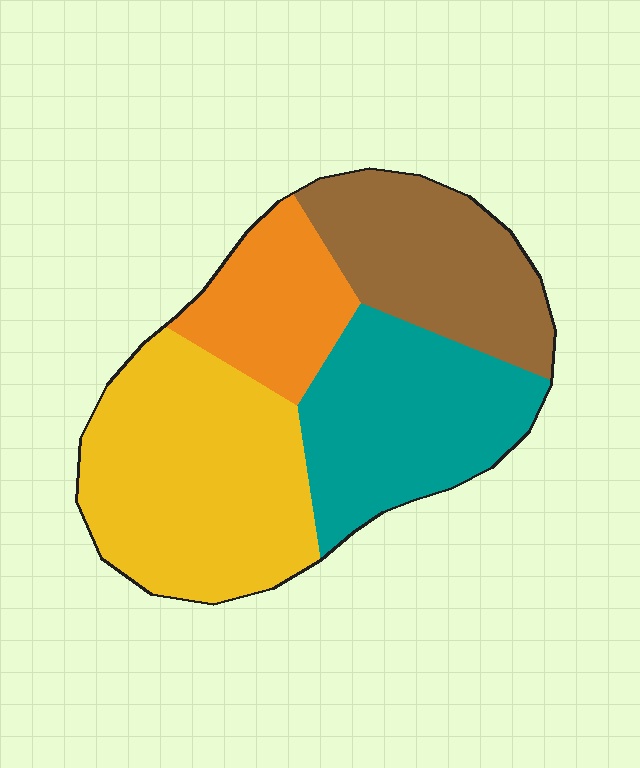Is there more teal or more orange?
Teal.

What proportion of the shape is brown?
Brown takes up about one fifth (1/5) of the shape.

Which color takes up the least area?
Orange, at roughly 15%.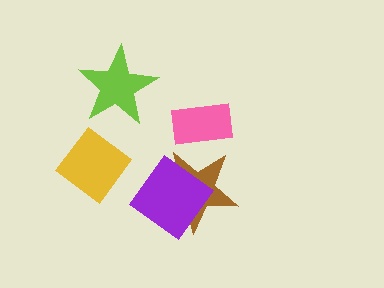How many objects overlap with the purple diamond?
1 object overlaps with the purple diamond.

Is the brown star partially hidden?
Yes, it is partially covered by another shape.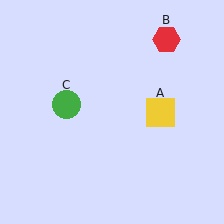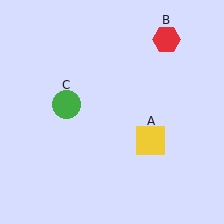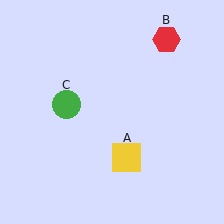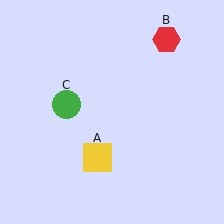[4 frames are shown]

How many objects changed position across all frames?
1 object changed position: yellow square (object A).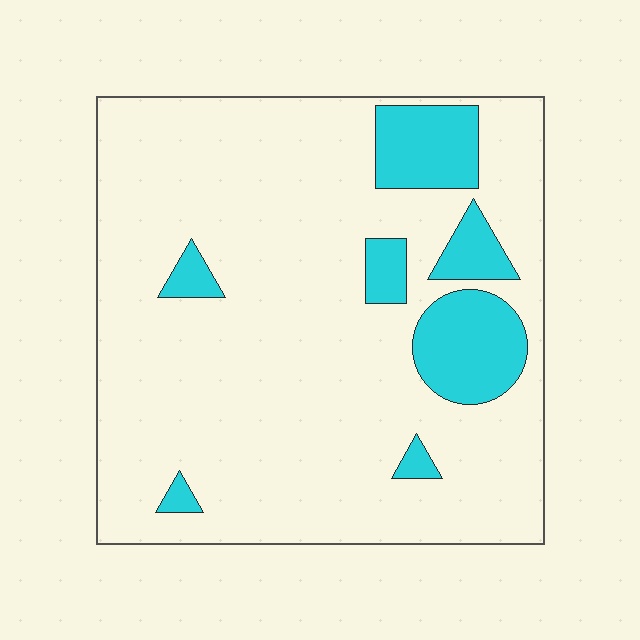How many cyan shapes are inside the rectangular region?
7.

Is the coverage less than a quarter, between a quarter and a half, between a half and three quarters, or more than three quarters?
Less than a quarter.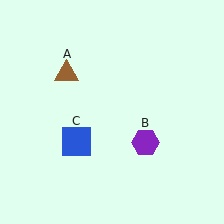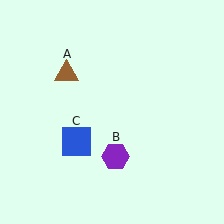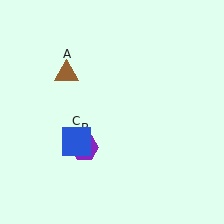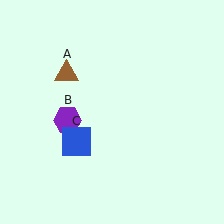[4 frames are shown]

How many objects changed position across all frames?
1 object changed position: purple hexagon (object B).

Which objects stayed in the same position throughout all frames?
Brown triangle (object A) and blue square (object C) remained stationary.